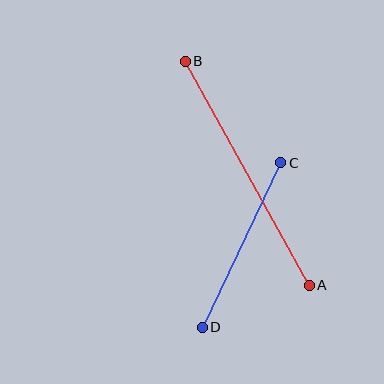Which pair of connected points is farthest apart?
Points A and B are farthest apart.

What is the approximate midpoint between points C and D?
The midpoint is at approximately (241, 245) pixels.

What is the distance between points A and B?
The distance is approximately 256 pixels.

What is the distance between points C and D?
The distance is approximately 182 pixels.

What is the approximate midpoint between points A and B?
The midpoint is at approximately (247, 173) pixels.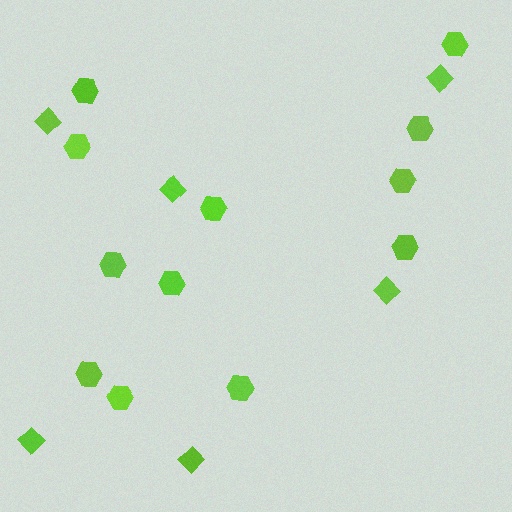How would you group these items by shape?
There are 2 groups: one group of diamonds (6) and one group of hexagons (12).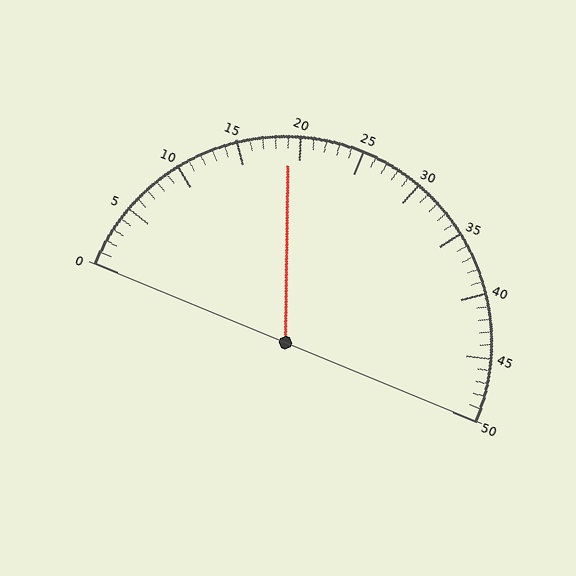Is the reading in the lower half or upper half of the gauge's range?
The reading is in the lower half of the range (0 to 50).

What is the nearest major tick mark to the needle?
The nearest major tick mark is 20.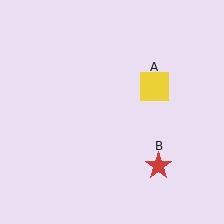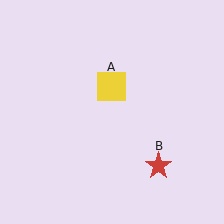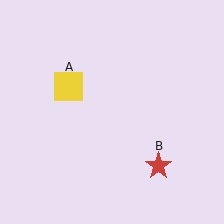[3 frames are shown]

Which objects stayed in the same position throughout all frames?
Red star (object B) remained stationary.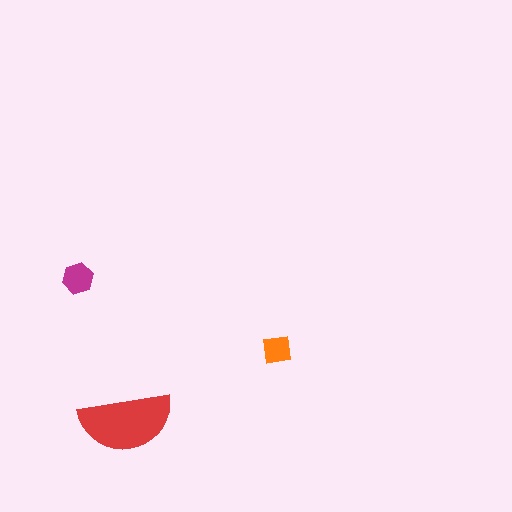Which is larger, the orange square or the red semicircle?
The red semicircle.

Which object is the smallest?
The orange square.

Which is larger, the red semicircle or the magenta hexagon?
The red semicircle.